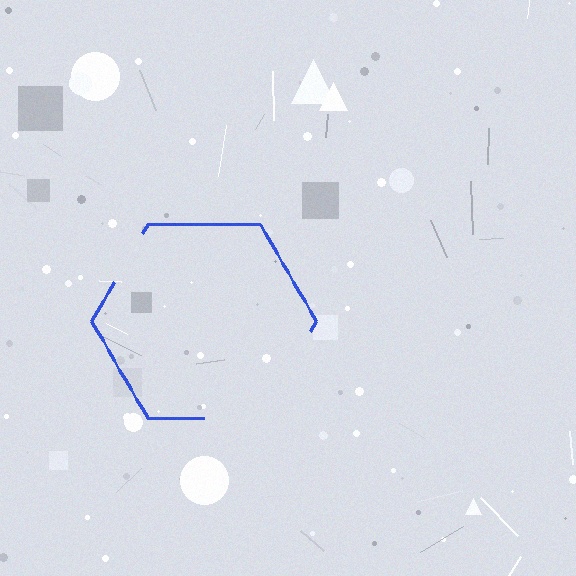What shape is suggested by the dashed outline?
The dashed outline suggests a hexagon.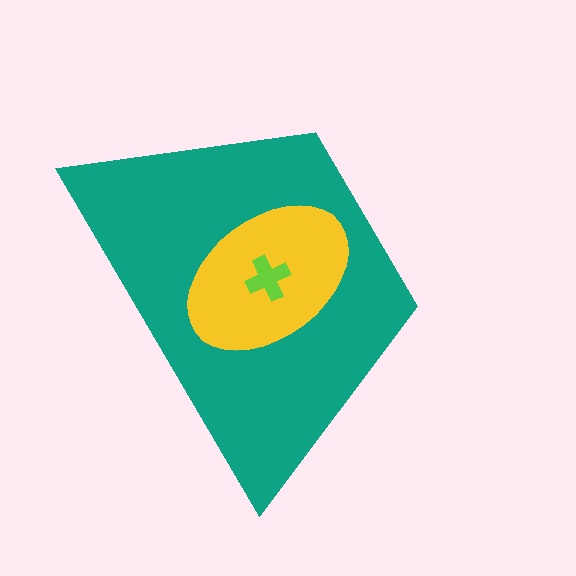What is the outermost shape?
The teal trapezoid.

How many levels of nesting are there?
3.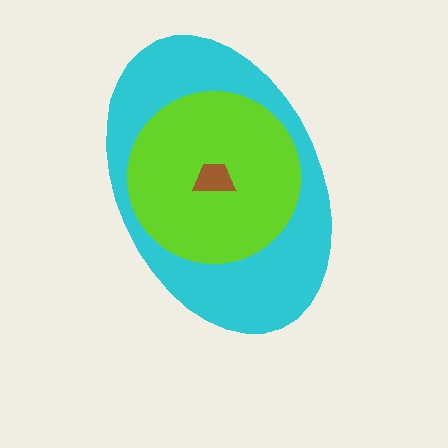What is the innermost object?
The brown trapezoid.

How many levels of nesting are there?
3.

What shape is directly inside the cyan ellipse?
The lime circle.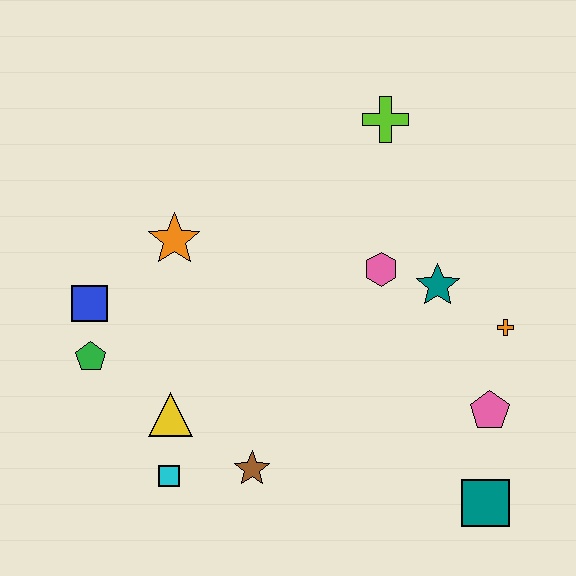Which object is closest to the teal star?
The pink hexagon is closest to the teal star.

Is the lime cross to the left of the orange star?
No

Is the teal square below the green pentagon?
Yes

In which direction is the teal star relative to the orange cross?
The teal star is to the left of the orange cross.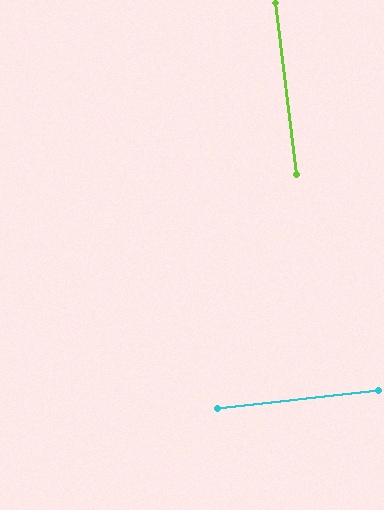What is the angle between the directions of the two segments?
Approximately 90 degrees.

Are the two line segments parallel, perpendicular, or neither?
Perpendicular — they meet at approximately 90°.